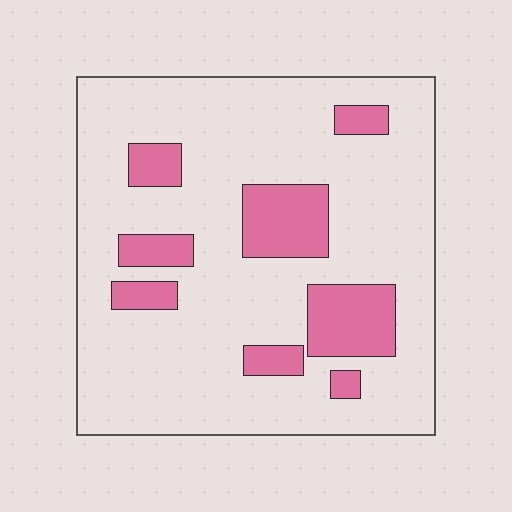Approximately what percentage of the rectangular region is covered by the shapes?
Approximately 20%.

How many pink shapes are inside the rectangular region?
8.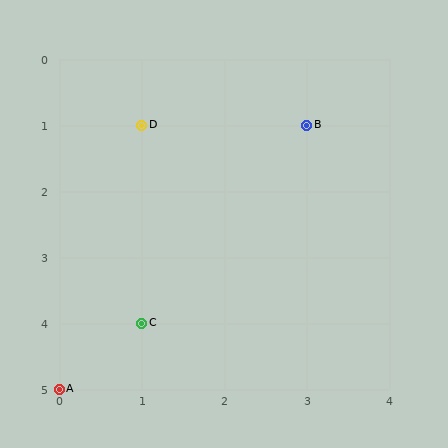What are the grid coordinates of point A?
Point A is at grid coordinates (0, 5).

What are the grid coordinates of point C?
Point C is at grid coordinates (1, 4).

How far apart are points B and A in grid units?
Points B and A are 3 columns and 4 rows apart (about 5.0 grid units diagonally).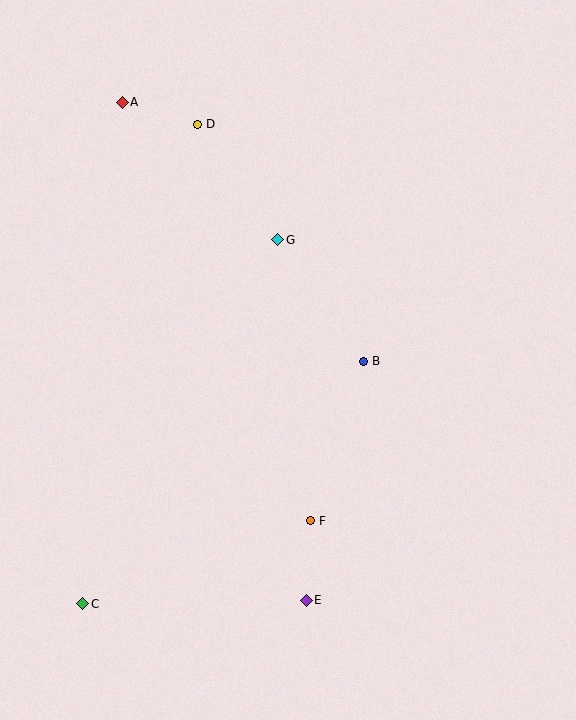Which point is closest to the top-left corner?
Point A is closest to the top-left corner.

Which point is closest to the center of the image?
Point B at (364, 361) is closest to the center.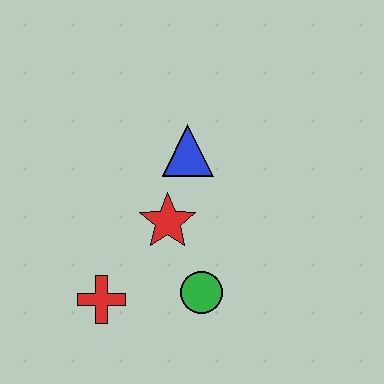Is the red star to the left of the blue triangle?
Yes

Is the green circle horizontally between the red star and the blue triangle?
No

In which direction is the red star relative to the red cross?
The red star is above the red cross.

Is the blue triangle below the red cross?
No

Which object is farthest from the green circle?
The blue triangle is farthest from the green circle.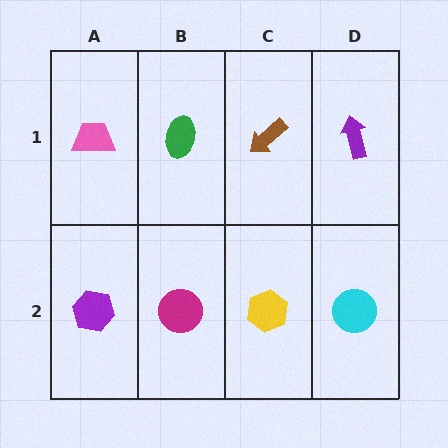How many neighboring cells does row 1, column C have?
3.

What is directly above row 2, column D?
A purple arrow.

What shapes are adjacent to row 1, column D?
A cyan circle (row 2, column D), a brown arrow (row 1, column C).